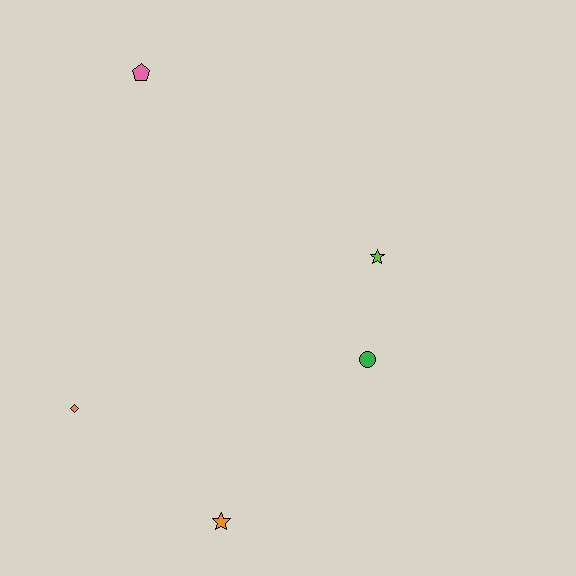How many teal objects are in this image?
There are no teal objects.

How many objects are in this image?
There are 5 objects.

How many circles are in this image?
There is 1 circle.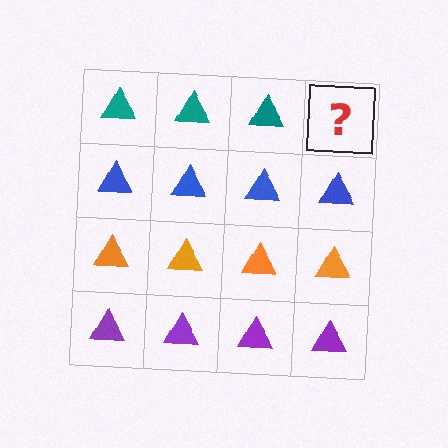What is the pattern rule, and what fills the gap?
The rule is that each row has a consistent color. The gap should be filled with a teal triangle.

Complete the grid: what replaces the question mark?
The question mark should be replaced with a teal triangle.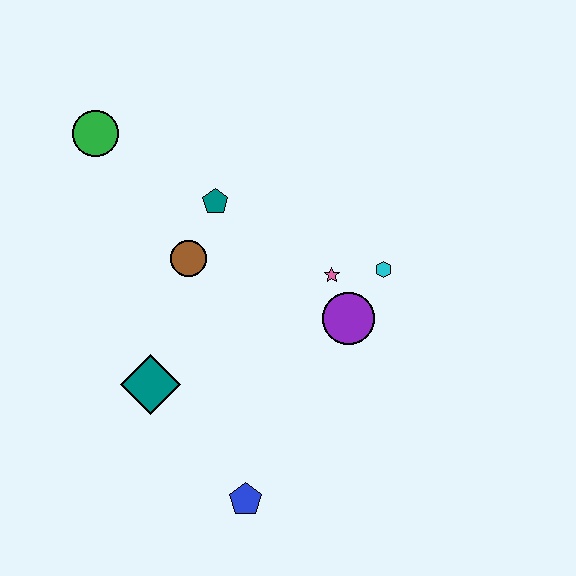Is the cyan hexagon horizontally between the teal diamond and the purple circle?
No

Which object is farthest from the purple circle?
The green circle is farthest from the purple circle.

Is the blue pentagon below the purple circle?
Yes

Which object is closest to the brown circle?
The teal pentagon is closest to the brown circle.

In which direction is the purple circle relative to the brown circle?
The purple circle is to the right of the brown circle.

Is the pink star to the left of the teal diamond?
No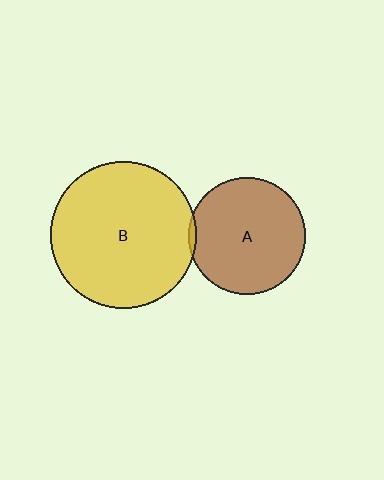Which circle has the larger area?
Circle B (yellow).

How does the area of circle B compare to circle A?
Approximately 1.6 times.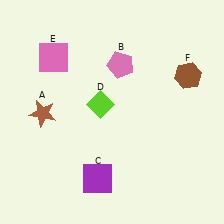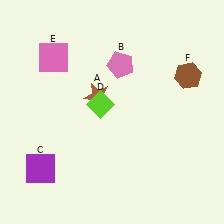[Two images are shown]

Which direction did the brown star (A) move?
The brown star (A) moved right.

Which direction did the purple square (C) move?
The purple square (C) moved left.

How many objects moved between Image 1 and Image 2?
2 objects moved between the two images.